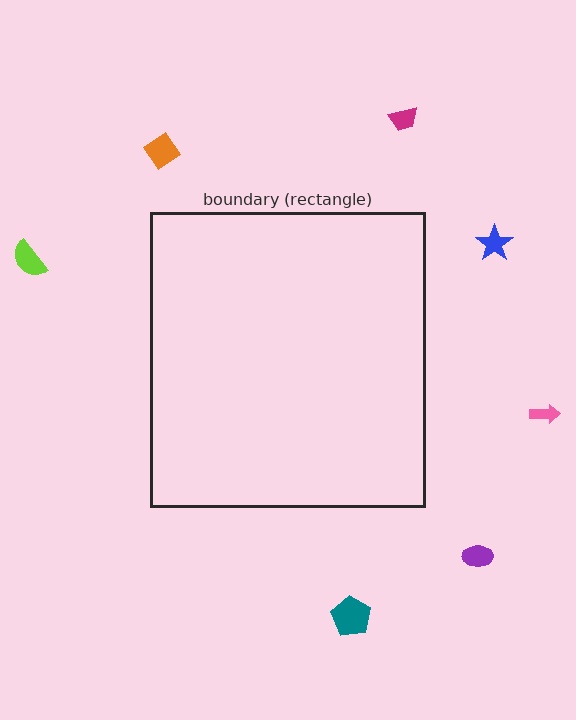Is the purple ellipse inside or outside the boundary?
Outside.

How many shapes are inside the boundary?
0 inside, 7 outside.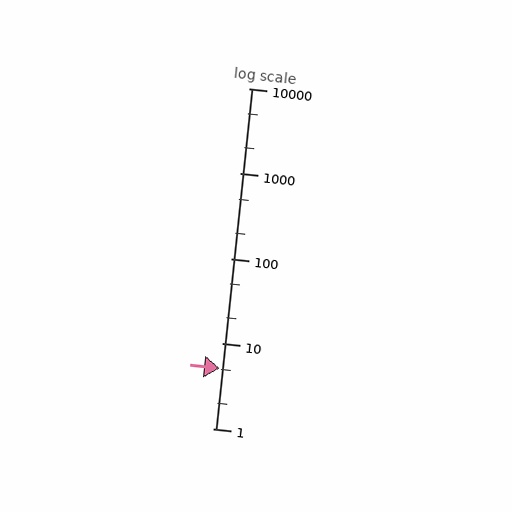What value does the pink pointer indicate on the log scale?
The pointer indicates approximately 5.1.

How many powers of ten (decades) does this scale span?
The scale spans 4 decades, from 1 to 10000.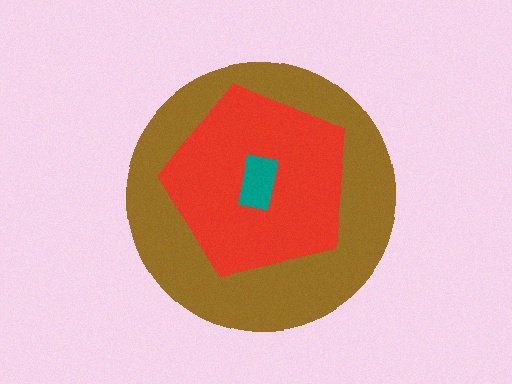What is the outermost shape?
The brown circle.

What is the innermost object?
The teal rectangle.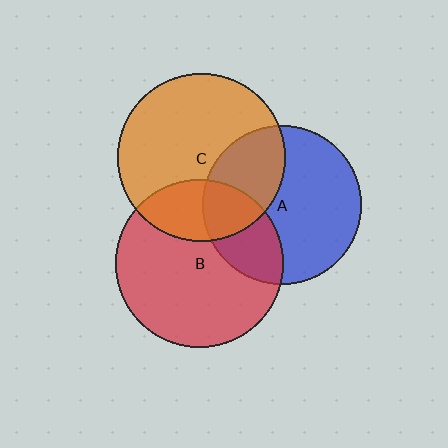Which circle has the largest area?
Circle B (red).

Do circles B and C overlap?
Yes.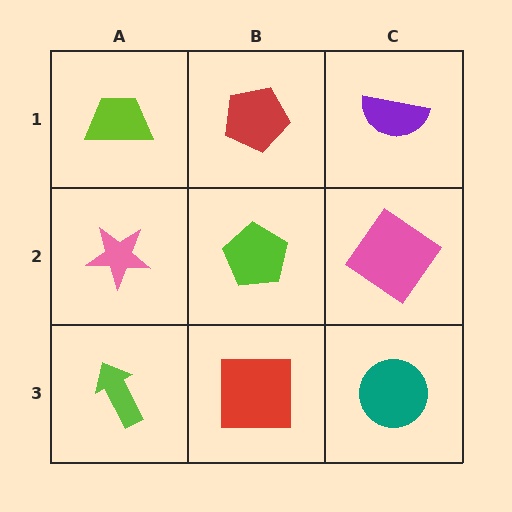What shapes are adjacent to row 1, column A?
A pink star (row 2, column A), a red pentagon (row 1, column B).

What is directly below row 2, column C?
A teal circle.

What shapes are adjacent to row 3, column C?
A pink diamond (row 2, column C), a red square (row 3, column B).